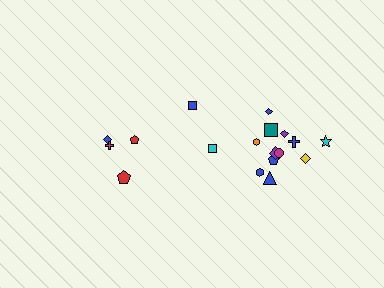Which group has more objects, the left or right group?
The right group.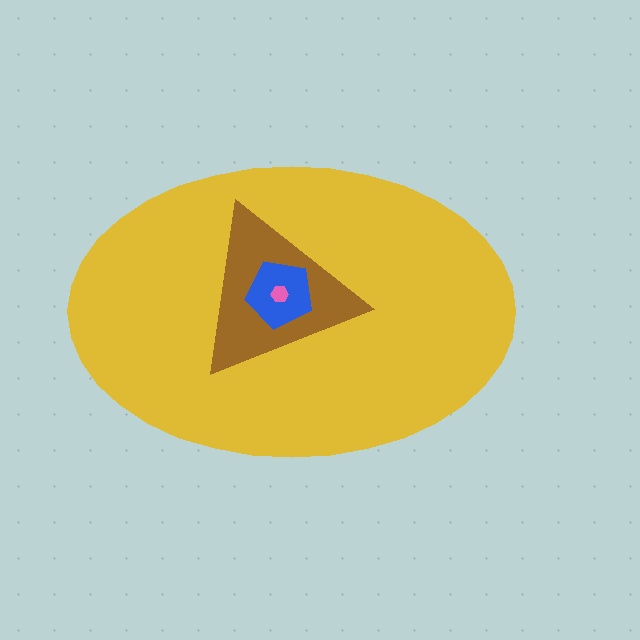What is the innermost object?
The pink hexagon.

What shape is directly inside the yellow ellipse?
The brown triangle.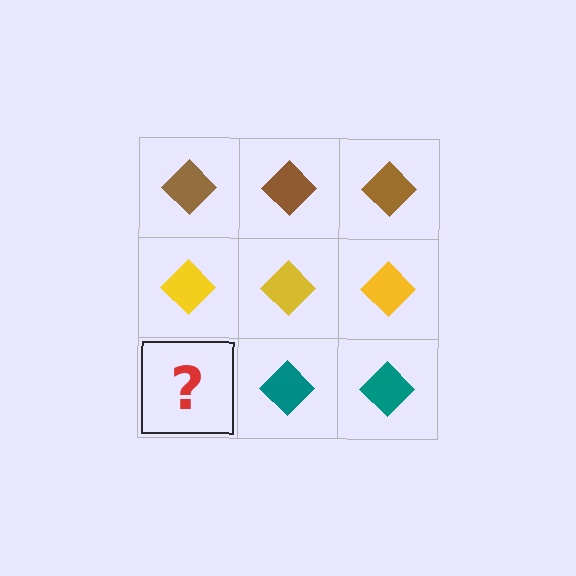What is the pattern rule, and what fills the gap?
The rule is that each row has a consistent color. The gap should be filled with a teal diamond.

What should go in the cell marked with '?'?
The missing cell should contain a teal diamond.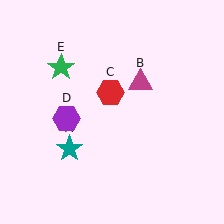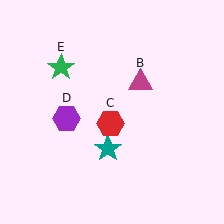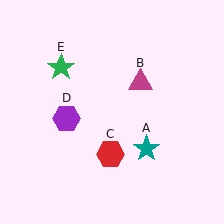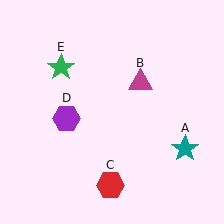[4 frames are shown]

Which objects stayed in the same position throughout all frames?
Magenta triangle (object B) and purple hexagon (object D) and green star (object E) remained stationary.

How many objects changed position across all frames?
2 objects changed position: teal star (object A), red hexagon (object C).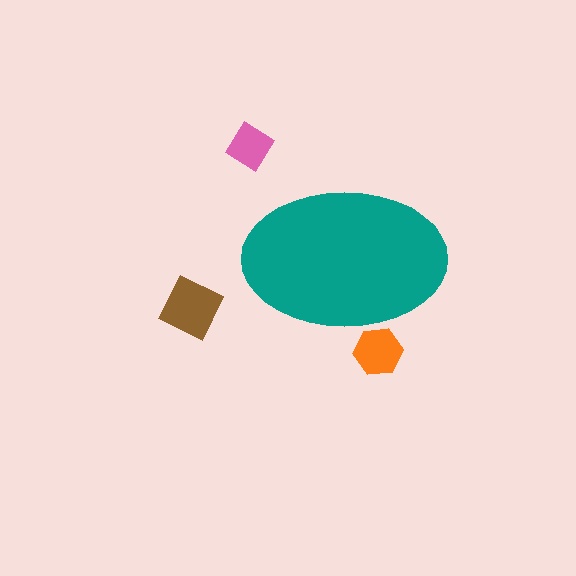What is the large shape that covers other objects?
A teal ellipse.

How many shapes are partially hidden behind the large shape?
1 shape is partially hidden.